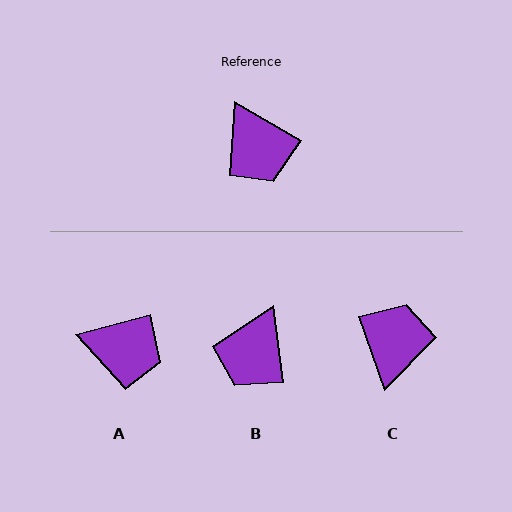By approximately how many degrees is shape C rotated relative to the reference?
Approximately 140 degrees counter-clockwise.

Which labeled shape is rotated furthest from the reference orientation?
C, about 140 degrees away.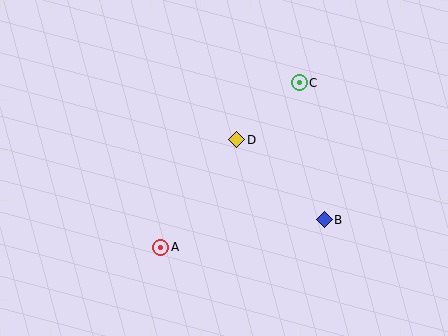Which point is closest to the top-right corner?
Point C is closest to the top-right corner.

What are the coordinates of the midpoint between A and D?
The midpoint between A and D is at (199, 194).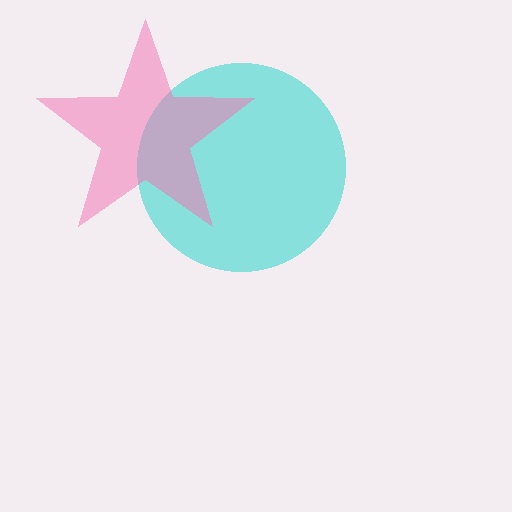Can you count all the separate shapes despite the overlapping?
Yes, there are 2 separate shapes.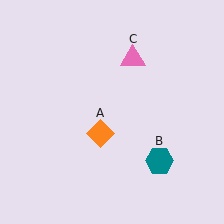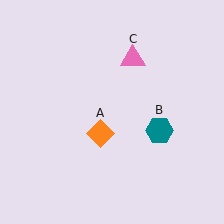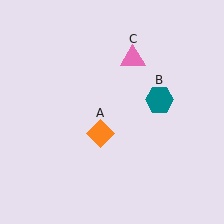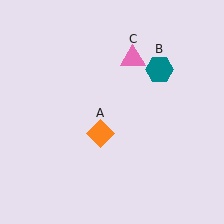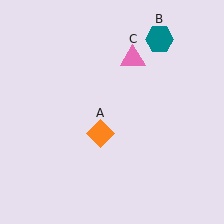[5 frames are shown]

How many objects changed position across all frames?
1 object changed position: teal hexagon (object B).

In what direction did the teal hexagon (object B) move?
The teal hexagon (object B) moved up.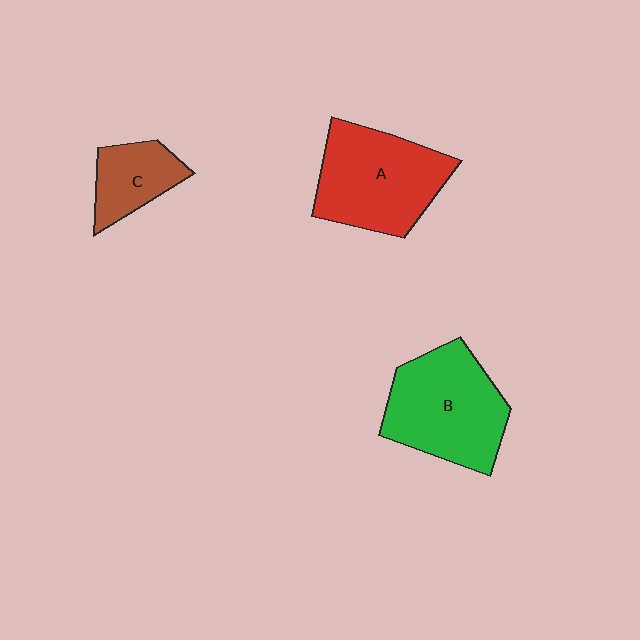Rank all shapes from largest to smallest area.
From largest to smallest: B (green), A (red), C (brown).